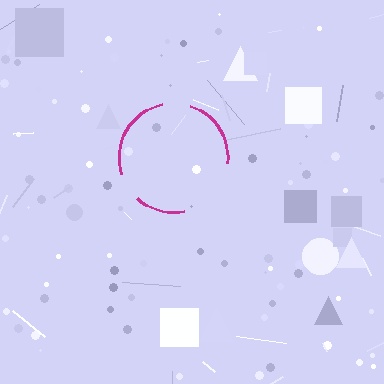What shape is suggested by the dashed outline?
The dashed outline suggests a circle.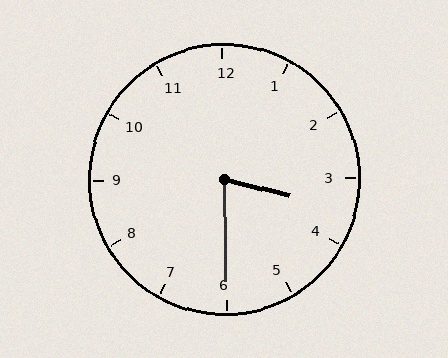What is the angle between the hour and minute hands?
Approximately 75 degrees.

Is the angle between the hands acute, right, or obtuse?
It is acute.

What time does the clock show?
3:30.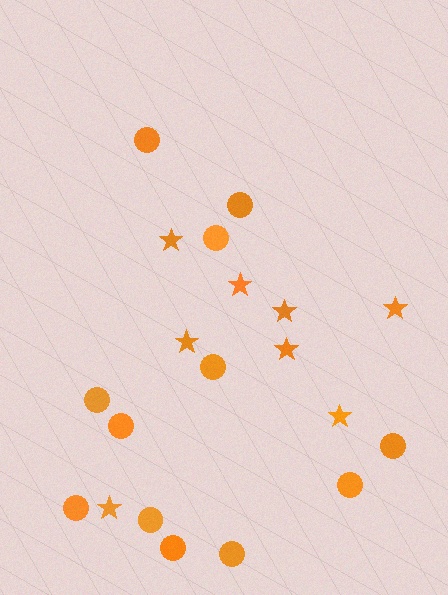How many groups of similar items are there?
There are 2 groups: one group of circles (12) and one group of stars (8).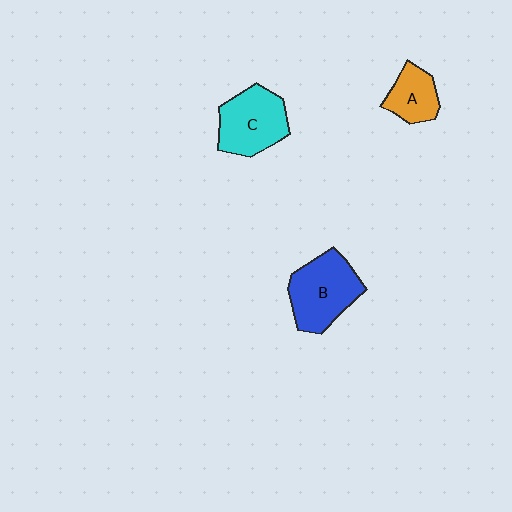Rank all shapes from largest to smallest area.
From largest to smallest: B (blue), C (cyan), A (orange).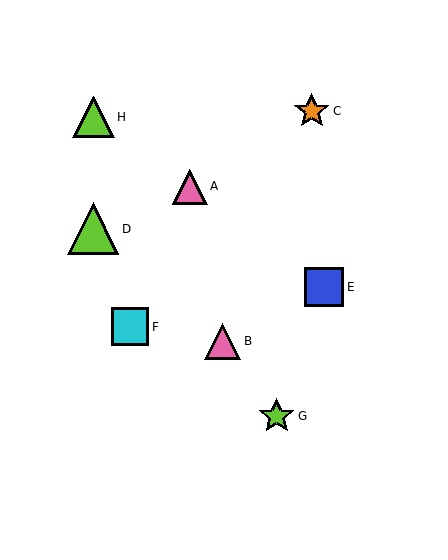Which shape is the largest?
The lime triangle (labeled D) is the largest.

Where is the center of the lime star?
The center of the lime star is at (277, 416).